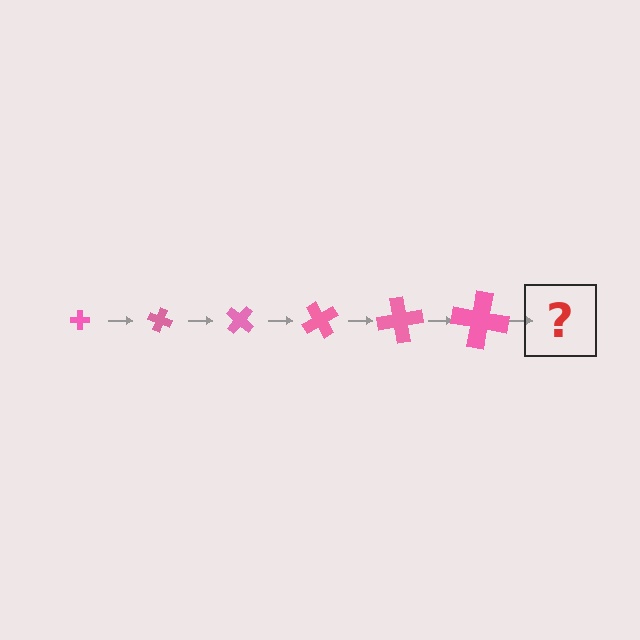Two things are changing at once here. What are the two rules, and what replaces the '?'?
The two rules are that the cross grows larger each step and it rotates 20 degrees each step. The '?' should be a cross, larger than the previous one and rotated 120 degrees from the start.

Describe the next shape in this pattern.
It should be a cross, larger than the previous one and rotated 120 degrees from the start.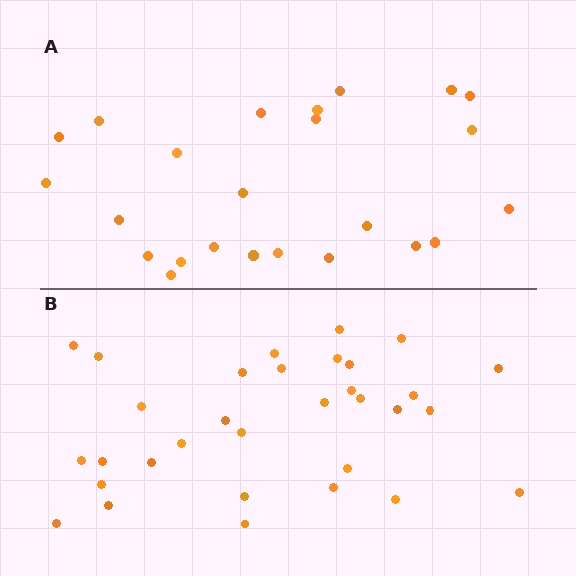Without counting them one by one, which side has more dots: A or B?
Region B (the bottom region) has more dots.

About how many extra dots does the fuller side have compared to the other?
Region B has roughly 8 or so more dots than region A.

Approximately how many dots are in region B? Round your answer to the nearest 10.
About 30 dots. (The exact count is 32, which rounds to 30.)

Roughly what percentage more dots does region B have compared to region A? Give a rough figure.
About 35% more.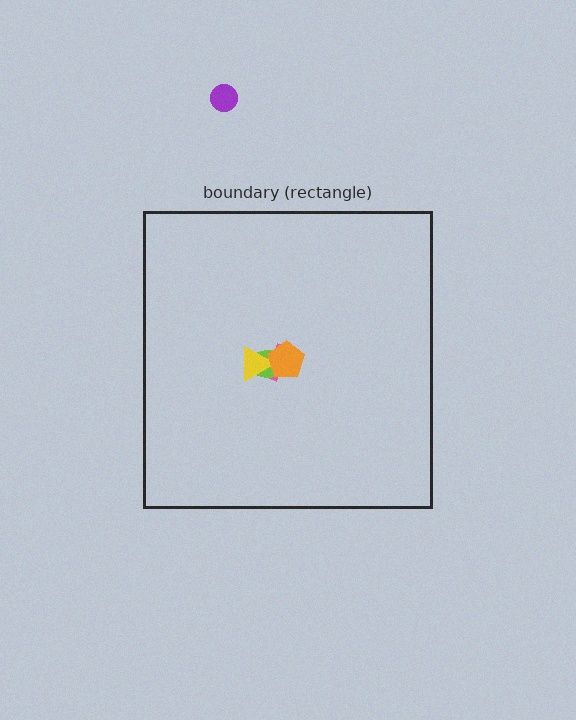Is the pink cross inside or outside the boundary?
Inside.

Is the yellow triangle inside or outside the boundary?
Inside.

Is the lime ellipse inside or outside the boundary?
Inside.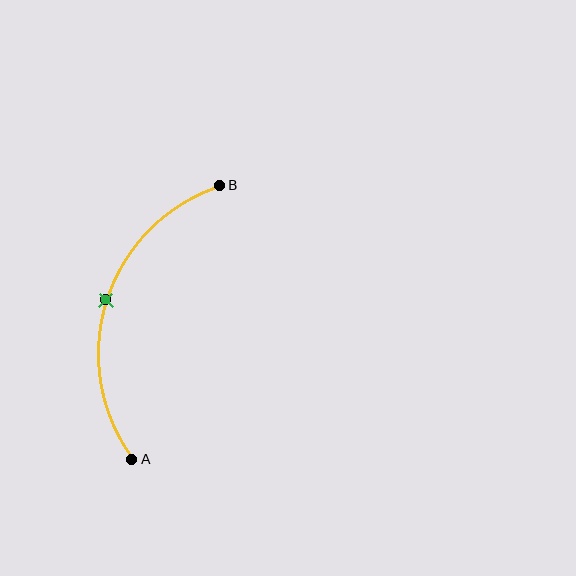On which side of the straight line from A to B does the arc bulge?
The arc bulges to the left of the straight line connecting A and B.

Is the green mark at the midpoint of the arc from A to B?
Yes. The green mark lies on the arc at equal arc-length from both A and B — it is the arc midpoint.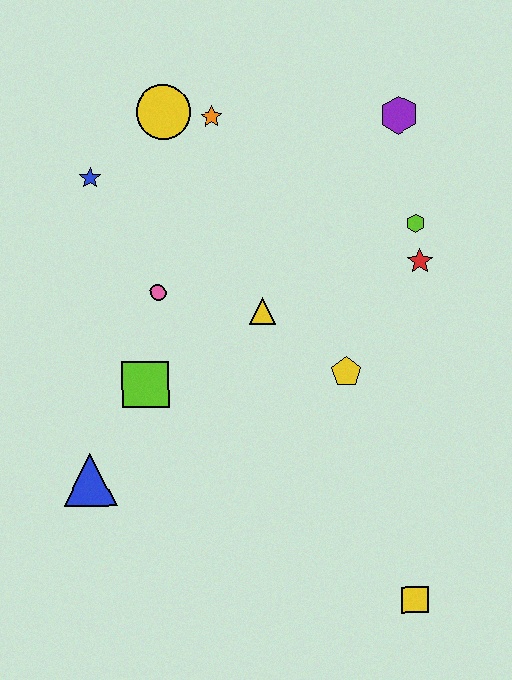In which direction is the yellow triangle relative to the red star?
The yellow triangle is to the left of the red star.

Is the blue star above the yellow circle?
No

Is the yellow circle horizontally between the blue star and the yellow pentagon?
Yes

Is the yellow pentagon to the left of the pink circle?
No